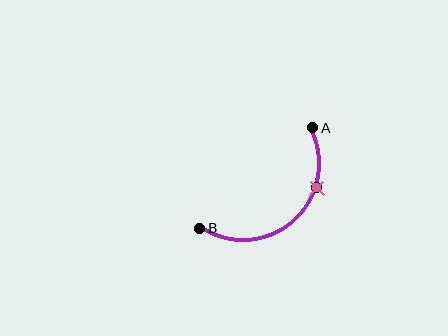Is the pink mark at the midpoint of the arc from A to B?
No. The pink mark lies on the arc but is closer to endpoint A. The arc midpoint would be at the point on the curve equidistant along the arc from both A and B.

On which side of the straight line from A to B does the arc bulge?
The arc bulges below and to the right of the straight line connecting A and B.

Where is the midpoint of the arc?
The arc midpoint is the point on the curve farthest from the straight line joining A and B. It sits below and to the right of that line.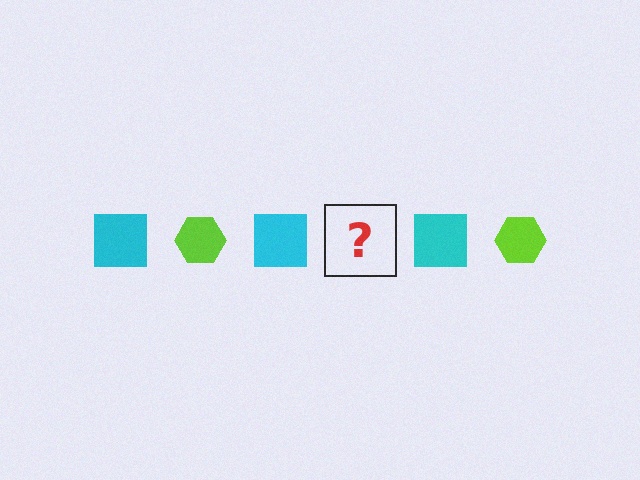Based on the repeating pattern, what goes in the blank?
The blank should be a lime hexagon.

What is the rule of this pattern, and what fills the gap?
The rule is that the pattern alternates between cyan square and lime hexagon. The gap should be filled with a lime hexagon.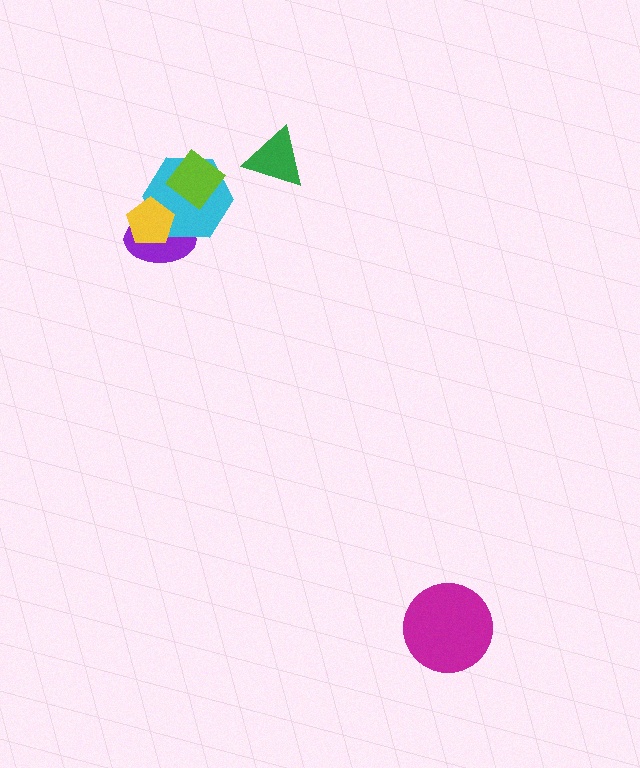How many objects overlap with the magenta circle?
0 objects overlap with the magenta circle.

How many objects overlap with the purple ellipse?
2 objects overlap with the purple ellipse.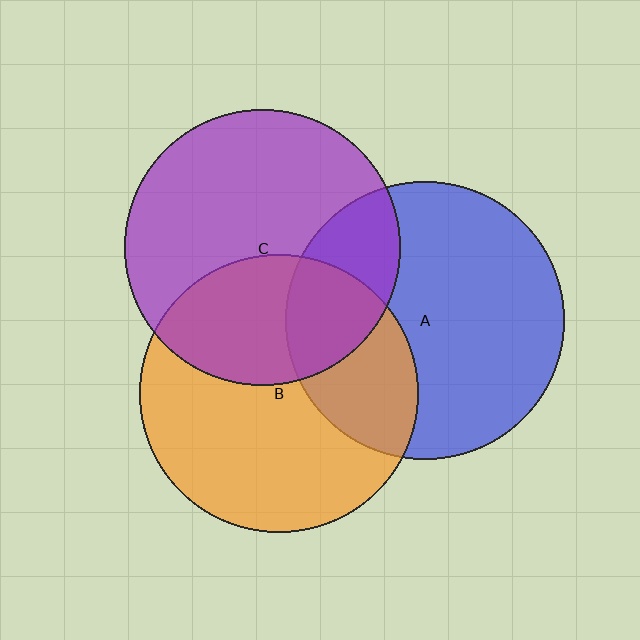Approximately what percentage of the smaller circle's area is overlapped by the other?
Approximately 30%.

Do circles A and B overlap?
Yes.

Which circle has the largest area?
Circle B (orange).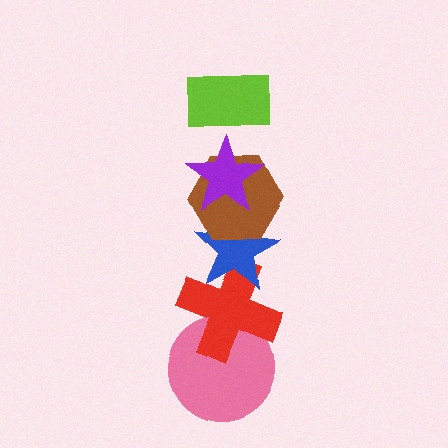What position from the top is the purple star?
The purple star is 2nd from the top.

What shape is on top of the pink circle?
The red cross is on top of the pink circle.